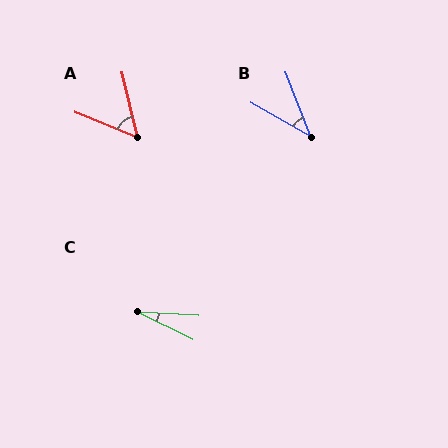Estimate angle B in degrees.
Approximately 39 degrees.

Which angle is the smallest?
C, at approximately 23 degrees.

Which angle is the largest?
A, at approximately 54 degrees.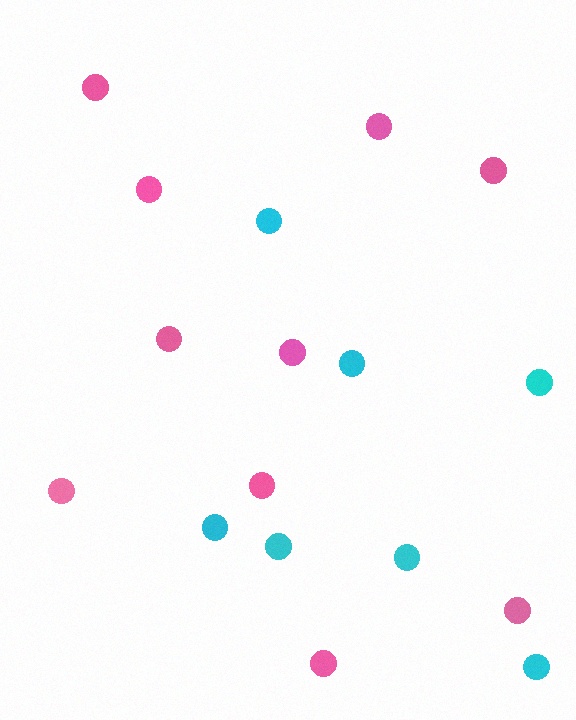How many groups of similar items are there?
There are 2 groups: one group of cyan circles (7) and one group of pink circles (10).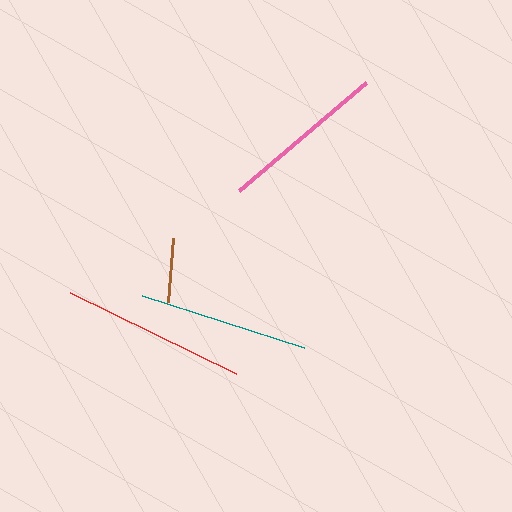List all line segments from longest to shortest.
From longest to shortest: red, teal, pink, brown.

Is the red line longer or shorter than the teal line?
The red line is longer than the teal line.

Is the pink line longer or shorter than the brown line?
The pink line is longer than the brown line.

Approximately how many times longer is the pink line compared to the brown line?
The pink line is approximately 2.6 times the length of the brown line.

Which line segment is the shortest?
The brown line is the shortest at approximately 64 pixels.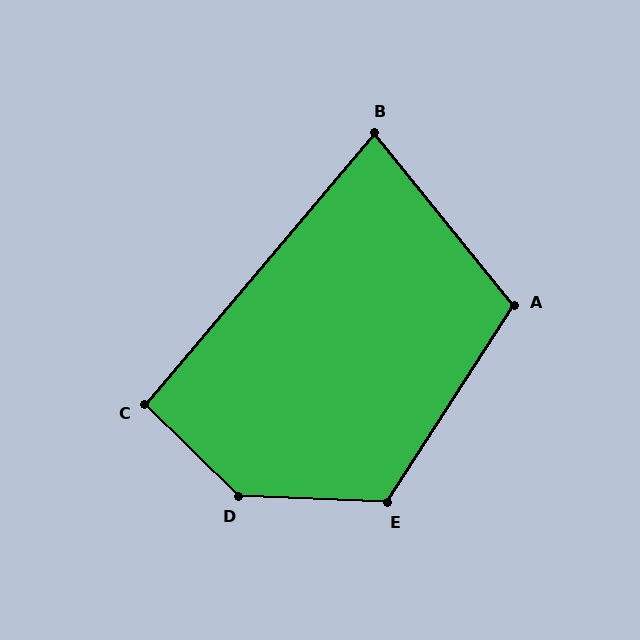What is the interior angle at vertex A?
Approximately 108 degrees (obtuse).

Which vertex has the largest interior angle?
D, at approximately 138 degrees.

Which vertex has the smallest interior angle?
B, at approximately 79 degrees.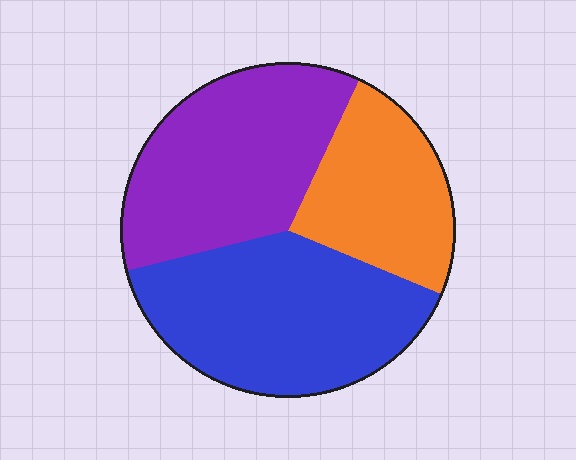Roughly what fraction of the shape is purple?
Purple covers around 35% of the shape.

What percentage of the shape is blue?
Blue takes up between a quarter and a half of the shape.